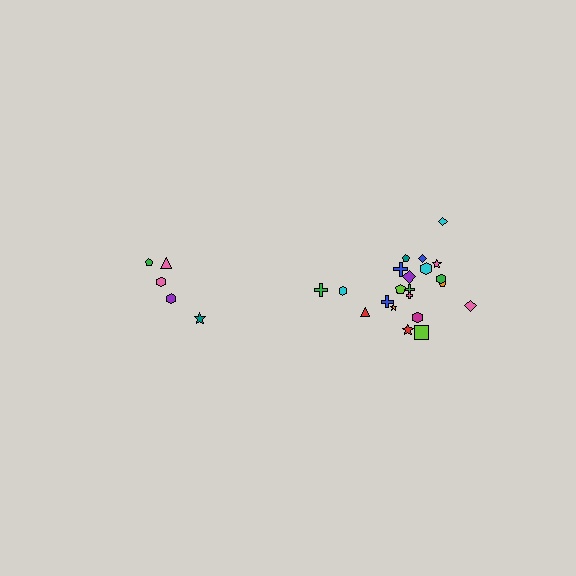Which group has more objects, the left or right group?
The right group.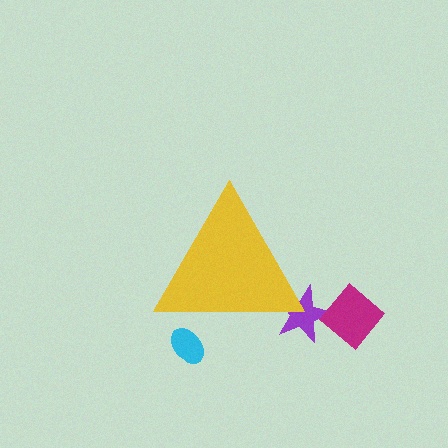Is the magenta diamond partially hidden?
No, the magenta diamond is fully visible.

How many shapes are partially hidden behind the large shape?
2 shapes are partially hidden.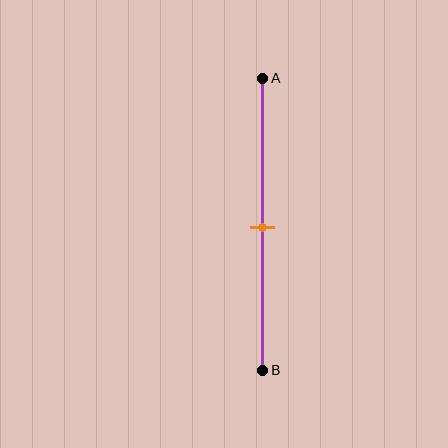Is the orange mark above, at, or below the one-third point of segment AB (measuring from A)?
The orange mark is below the one-third point of segment AB.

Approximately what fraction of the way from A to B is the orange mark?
The orange mark is approximately 50% of the way from A to B.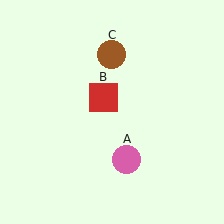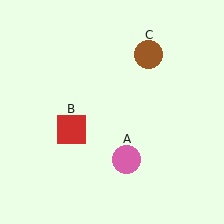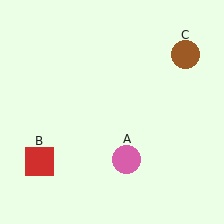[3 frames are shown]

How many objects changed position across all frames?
2 objects changed position: red square (object B), brown circle (object C).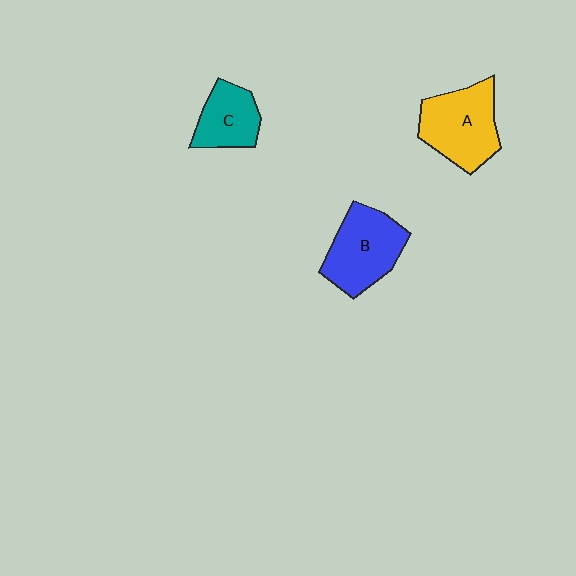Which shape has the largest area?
Shape A (yellow).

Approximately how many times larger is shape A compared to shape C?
Approximately 1.5 times.